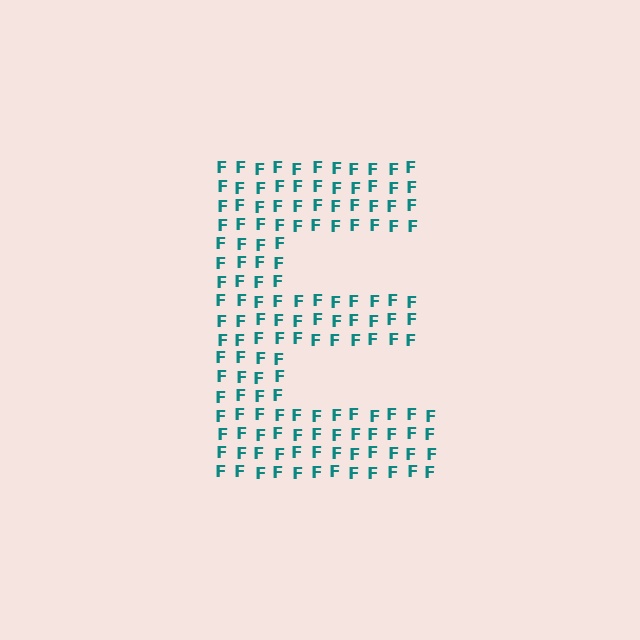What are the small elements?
The small elements are letter F's.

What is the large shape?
The large shape is the letter E.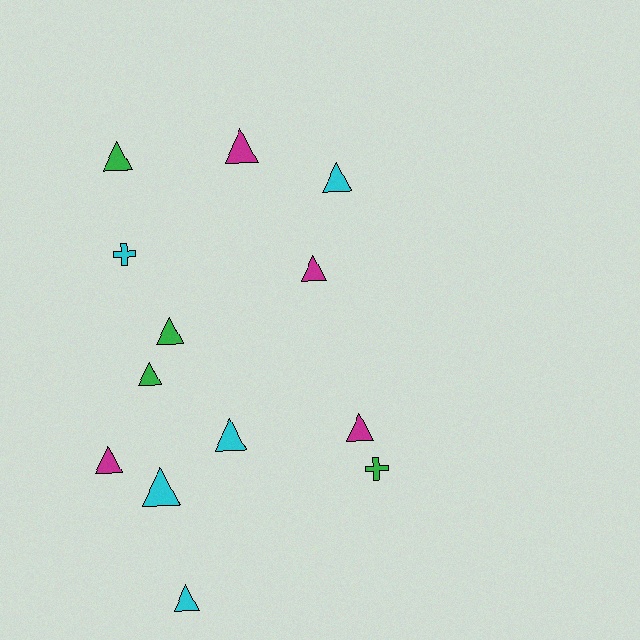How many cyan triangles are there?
There are 4 cyan triangles.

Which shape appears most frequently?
Triangle, with 11 objects.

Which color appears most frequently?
Cyan, with 5 objects.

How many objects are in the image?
There are 13 objects.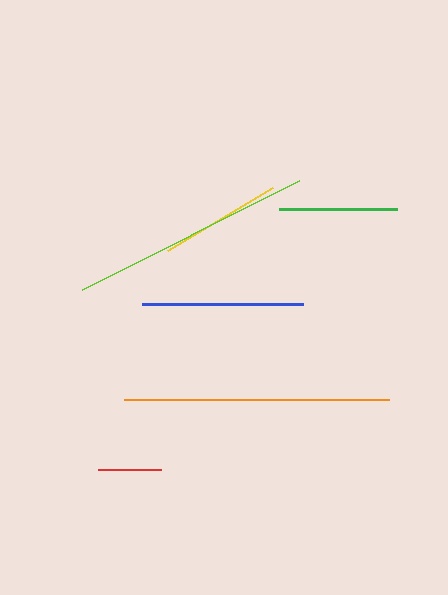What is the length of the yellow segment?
The yellow segment is approximately 122 pixels long.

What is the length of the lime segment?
The lime segment is approximately 243 pixels long.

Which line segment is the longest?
The orange line is the longest at approximately 265 pixels.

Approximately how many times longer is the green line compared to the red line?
The green line is approximately 1.9 times the length of the red line.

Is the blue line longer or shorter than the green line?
The blue line is longer than the green line.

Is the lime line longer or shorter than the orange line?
The orange line is longer than the lime line.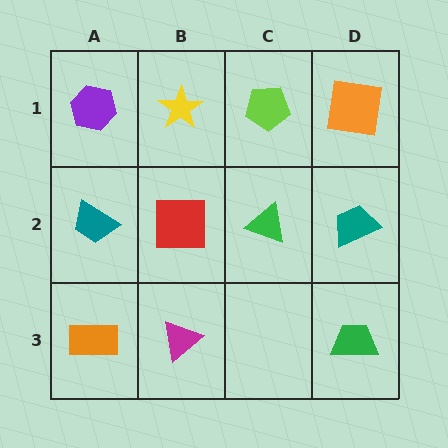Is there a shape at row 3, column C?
No, that cell is empty.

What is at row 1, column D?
An orange square.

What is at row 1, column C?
A lime pentagon.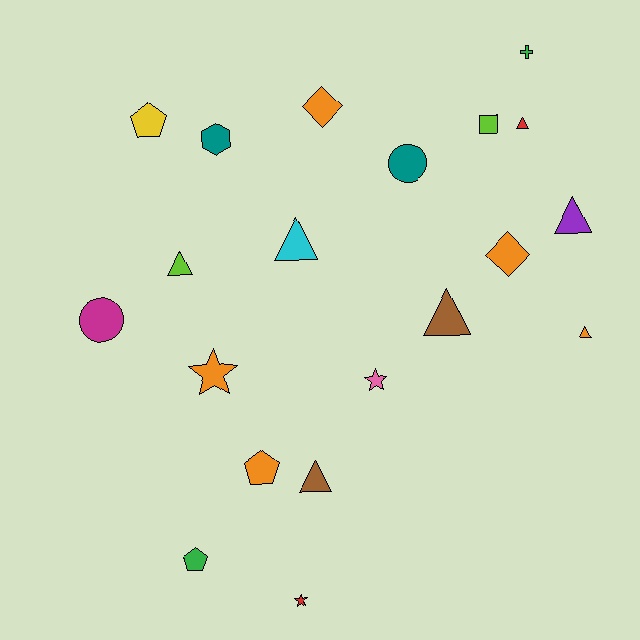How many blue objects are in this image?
There are no blue objects.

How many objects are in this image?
There are 20 objects.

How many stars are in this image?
There are 3 stars.